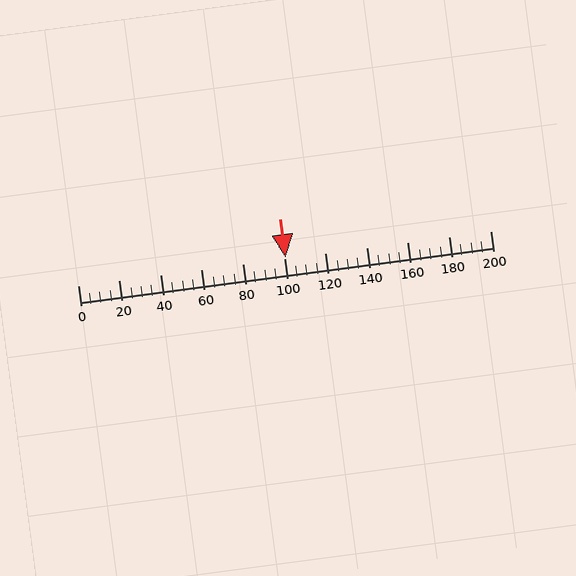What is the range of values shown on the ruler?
The ruler shows values from 0 to 200.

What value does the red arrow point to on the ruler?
The red arrow points to approximately 101.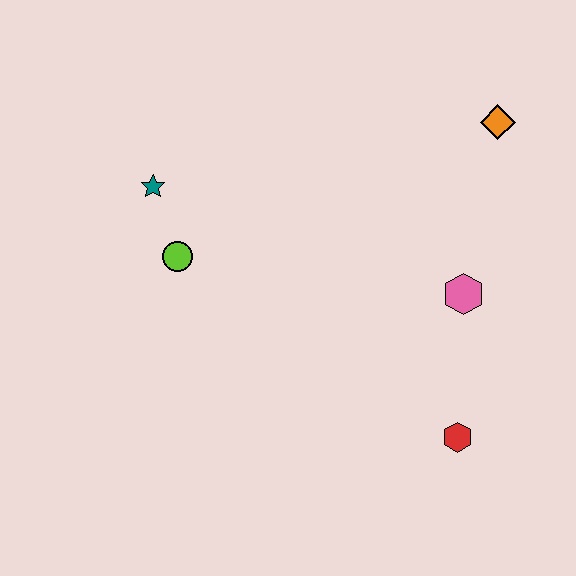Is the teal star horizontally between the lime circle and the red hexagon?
No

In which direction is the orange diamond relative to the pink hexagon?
The orange diamond is above the pink hexagon.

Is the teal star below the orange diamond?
Yes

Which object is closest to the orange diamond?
The pink hexagon is closest to the orange diamond.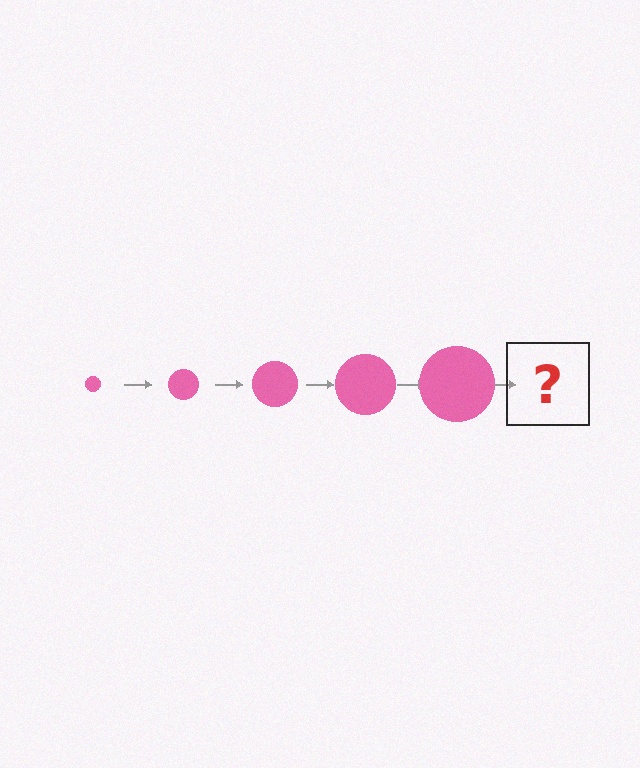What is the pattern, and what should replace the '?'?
The pattern is that the circle gets progressively larger each step. The '?' should be a pink circle, larger than the previous one.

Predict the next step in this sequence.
The next step is a pink circle, larger than the previous one.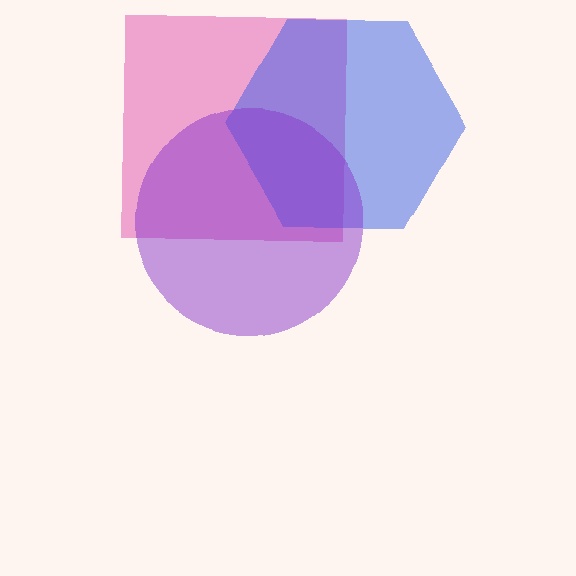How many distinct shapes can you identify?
There are 3 distinct shapes: a pink square, a blue hexagon, a purple circle.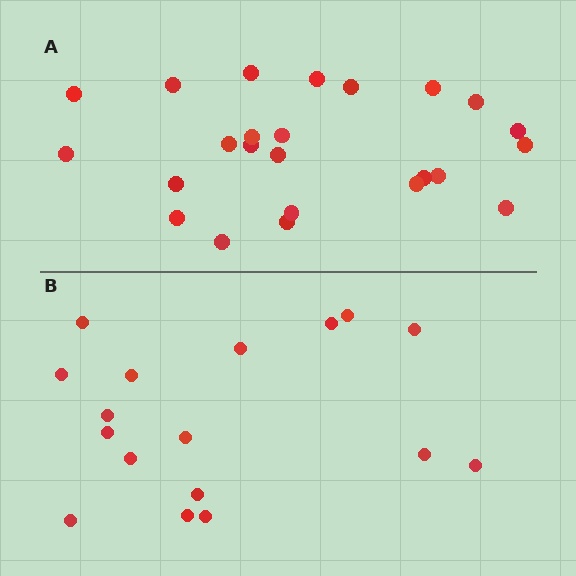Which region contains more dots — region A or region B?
Region A (the top region) has more dots.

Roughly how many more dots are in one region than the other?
Region A has roughly 8 or so more dots than region B.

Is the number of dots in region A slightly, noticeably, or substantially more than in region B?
Region A has noticeably more, but not dramatically so. The ratio is roughly 1.4 to 1.